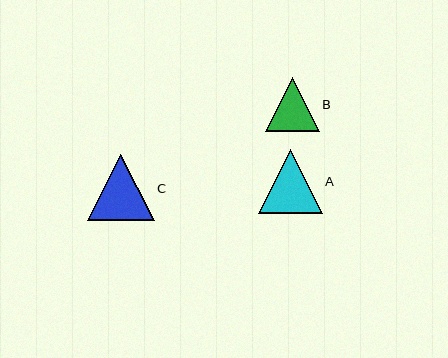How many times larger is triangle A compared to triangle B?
Triangle A is approximately 1.2 times the size of triangle B.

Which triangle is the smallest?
Triangle B is the smallest with a size of approximately 54 pixels.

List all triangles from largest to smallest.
From largest to smallest: C, A, B.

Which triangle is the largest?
Triangle C is the largest with a size of approximately 67 pixels.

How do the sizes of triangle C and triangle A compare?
Triangle C and triangle A are approximately the same size.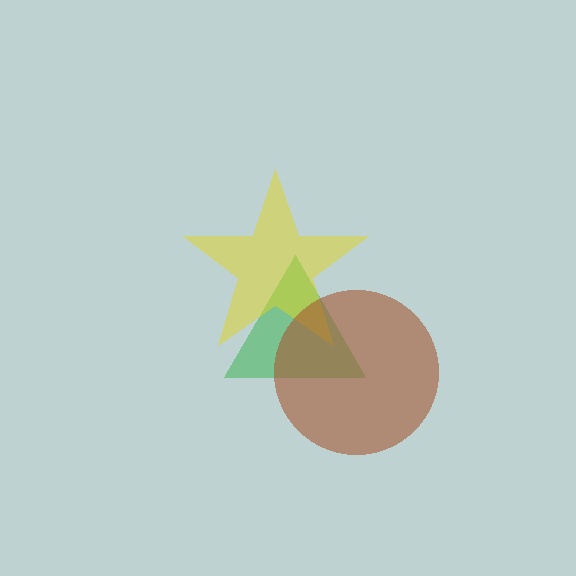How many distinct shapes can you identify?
There are 3 distinct shapes: a green triangle, a yellow star, a brown circle.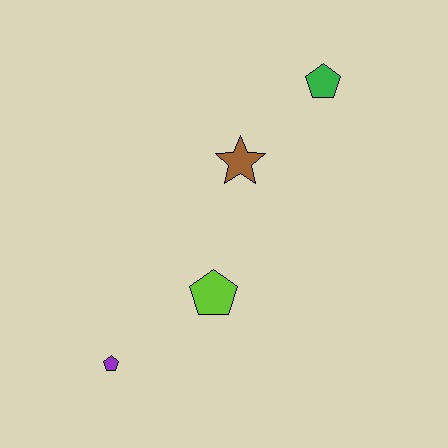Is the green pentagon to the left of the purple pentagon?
No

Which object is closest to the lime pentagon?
The purple pentagon is closest to the lime pentagon.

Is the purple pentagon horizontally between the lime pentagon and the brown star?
No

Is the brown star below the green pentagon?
Yes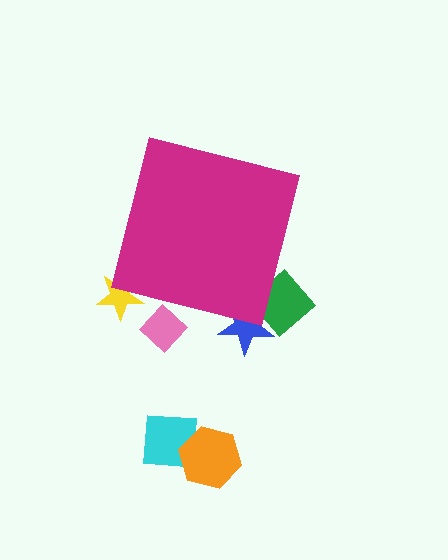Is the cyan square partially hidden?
No, the cyan square is fully visible.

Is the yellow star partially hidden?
Yes, the yellow star is partially hidden behind the magenta square.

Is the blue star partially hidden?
Yes, the blue star is partially hidden behind the magenta square.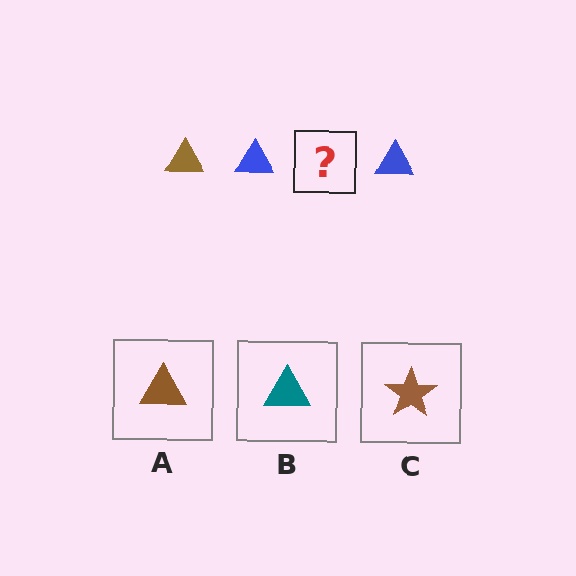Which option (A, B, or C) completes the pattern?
A.